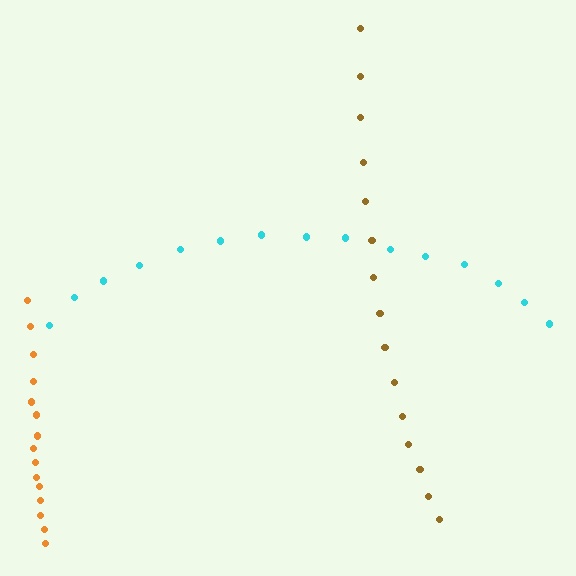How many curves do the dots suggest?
There are 3 distinct paths.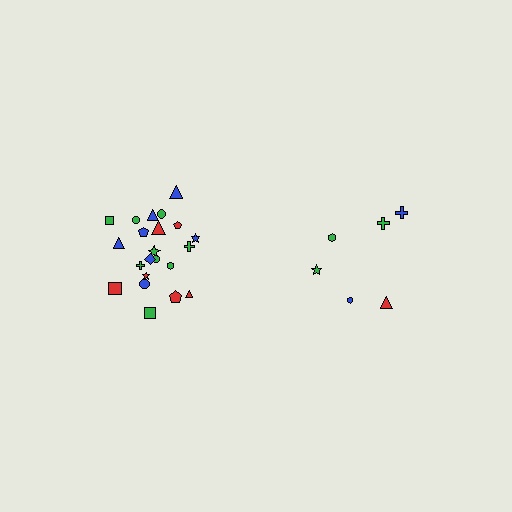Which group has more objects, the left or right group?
The left group.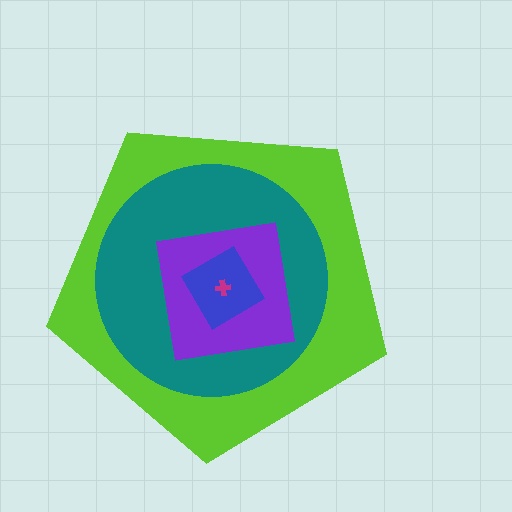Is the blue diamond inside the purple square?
Yes.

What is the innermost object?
The magenta cross.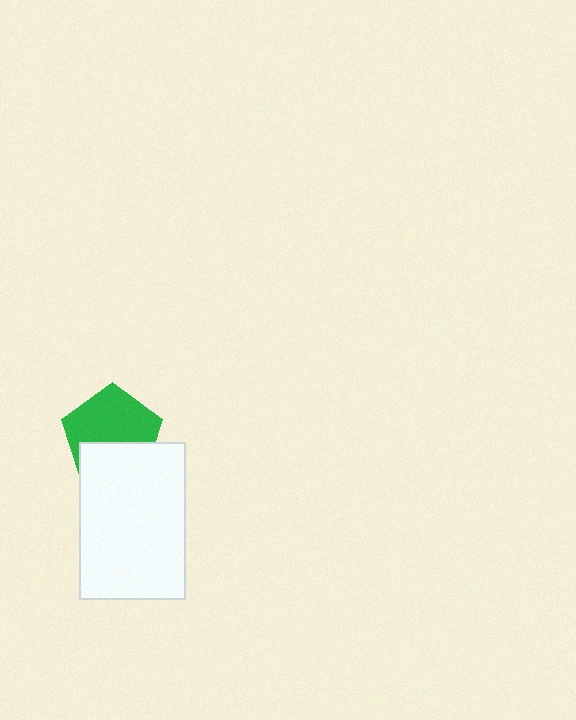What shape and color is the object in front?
The object in front is a white rectangle.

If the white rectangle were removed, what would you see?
You would see the complete green pentagon.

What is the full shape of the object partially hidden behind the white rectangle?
The partially hidden object is a green pentagon.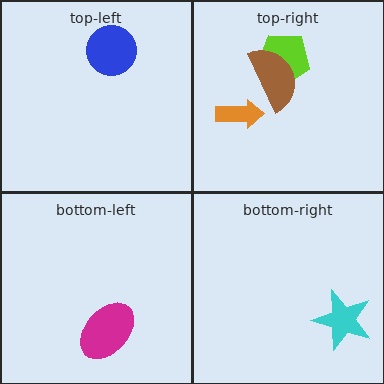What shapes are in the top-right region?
The lime pentagon, the orange arrow, the brown semicircle.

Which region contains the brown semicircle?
The top-right region.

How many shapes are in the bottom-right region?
1.